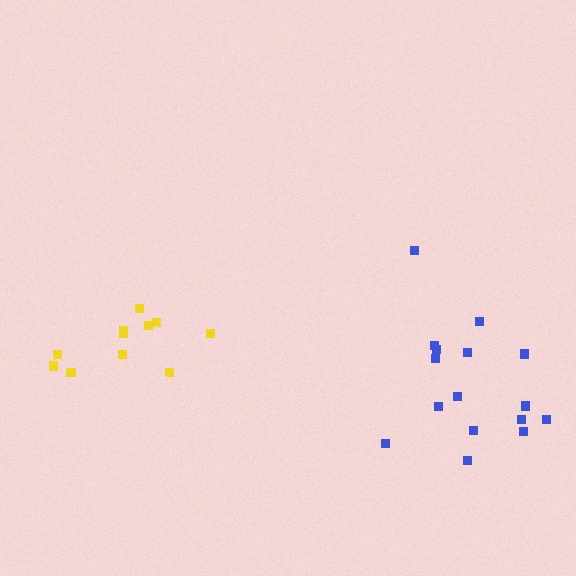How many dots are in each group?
Group 1: 11 dots, Group 2: 16 dots (27 total).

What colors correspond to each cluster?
The clusters are colored: yellow, blue.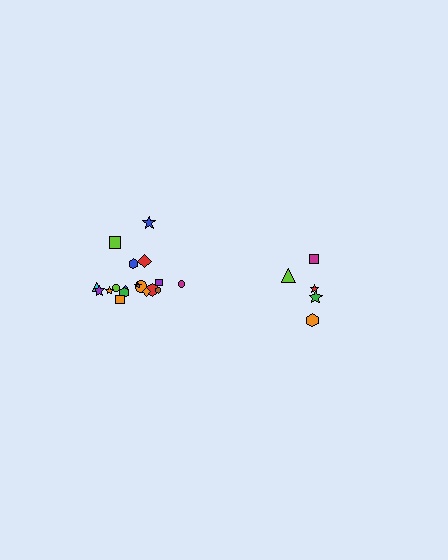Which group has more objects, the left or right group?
The left group.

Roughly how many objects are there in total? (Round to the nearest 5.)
Roughly 25 objects in total.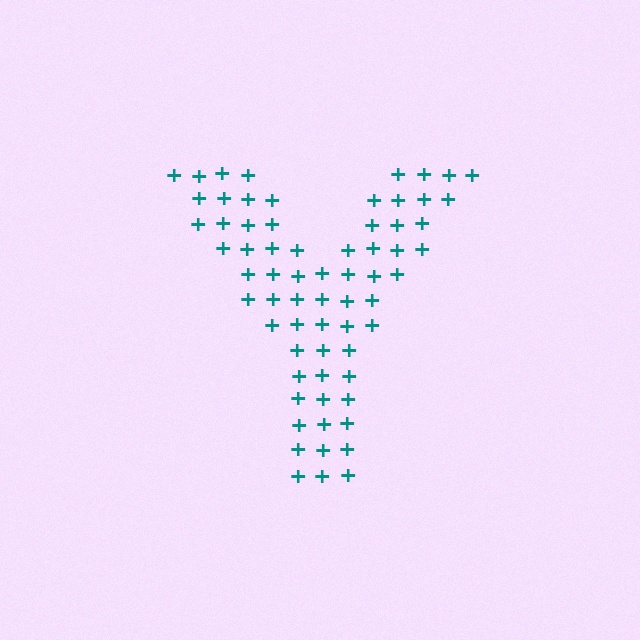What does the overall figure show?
The overall figure shows the letter Y.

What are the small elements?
The small elements are plus signs.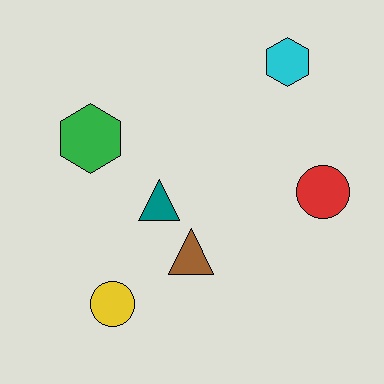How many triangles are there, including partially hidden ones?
There are 2 triangles.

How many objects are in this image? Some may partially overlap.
There are 6 objects.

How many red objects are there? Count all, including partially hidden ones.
There is 1 red object.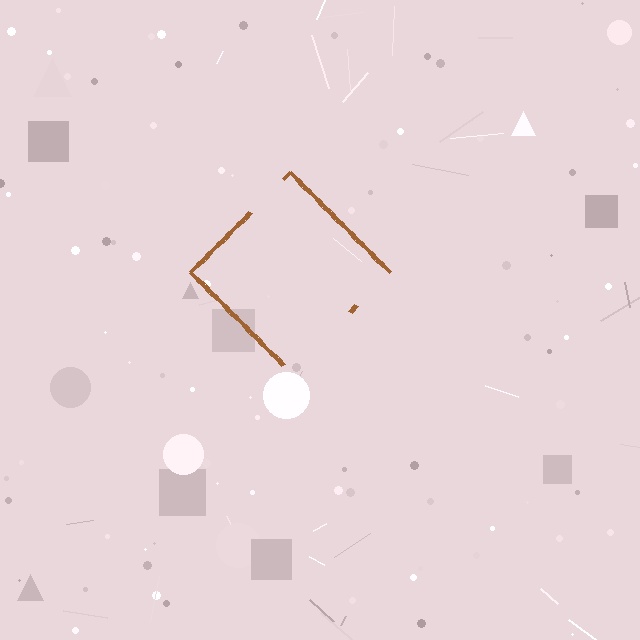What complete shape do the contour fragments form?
The contour fragments form a diamond.